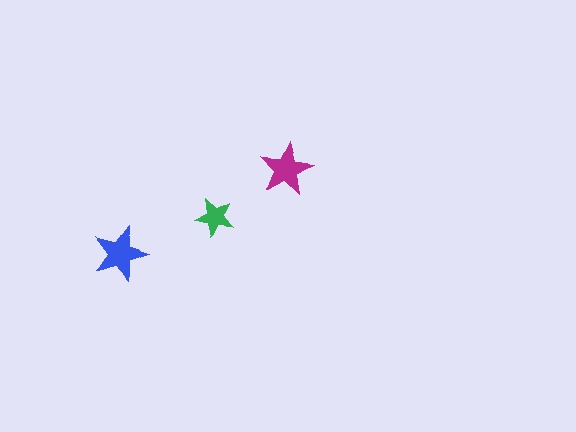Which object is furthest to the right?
The magenta star is rightmost.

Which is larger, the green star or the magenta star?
The magenta one.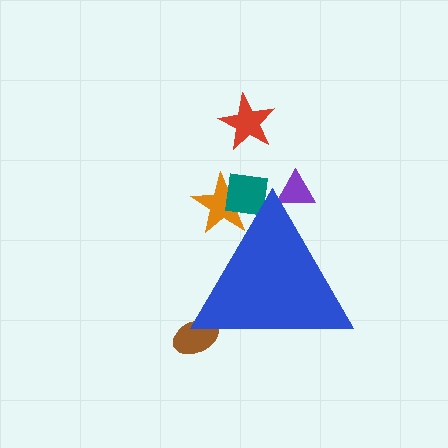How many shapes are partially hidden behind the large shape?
4 shapes are partially hidden.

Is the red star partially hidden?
No, the red star is fully visible.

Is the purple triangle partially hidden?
Yes, the purple triangle is partially hidden behind the blue triangle.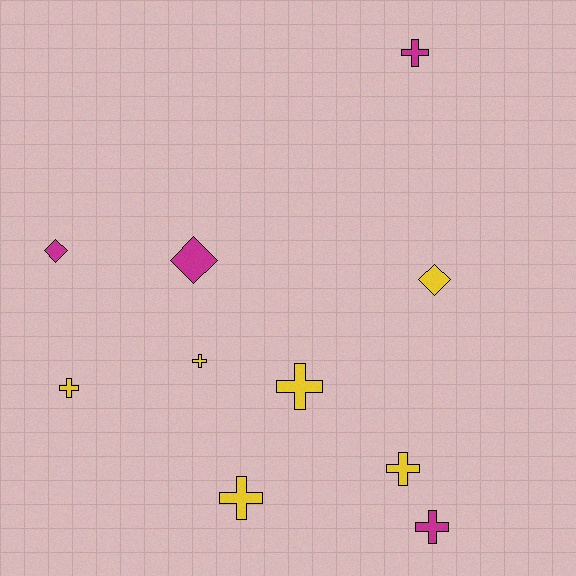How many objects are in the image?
There are 10 objects.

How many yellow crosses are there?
There are 5 yellow crosses.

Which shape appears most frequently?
Cross, with 7 objects.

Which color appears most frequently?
Yellow, with 6 objects.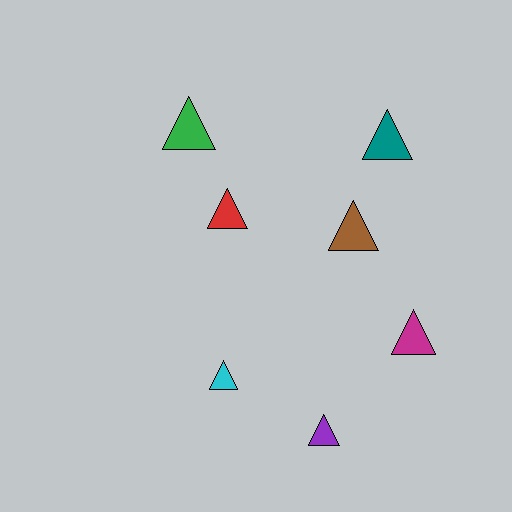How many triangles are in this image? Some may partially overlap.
There are 7 triangles.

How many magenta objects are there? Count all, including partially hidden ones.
There is 1 magenta object.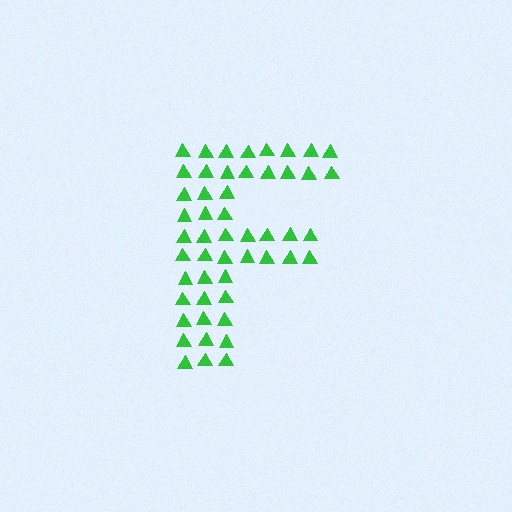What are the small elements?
The small elements are triangles.